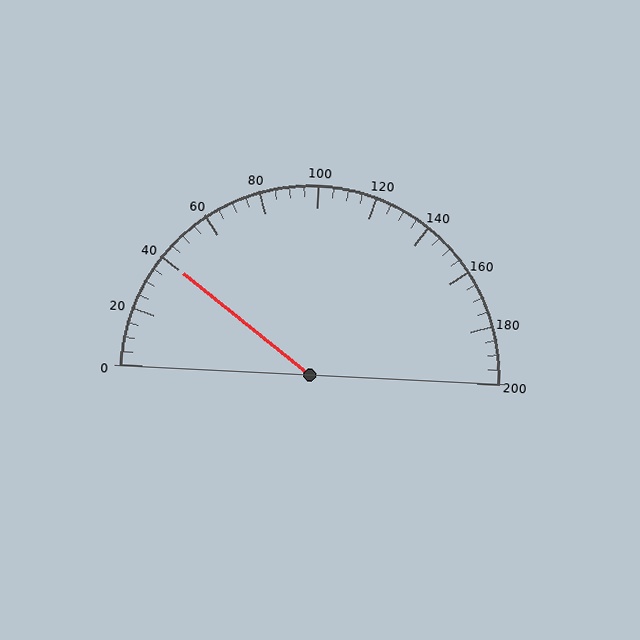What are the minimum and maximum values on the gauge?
The gauge ranges from 0 to 200.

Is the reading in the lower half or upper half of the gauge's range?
The reading is in the lower half of the range (0 to 200).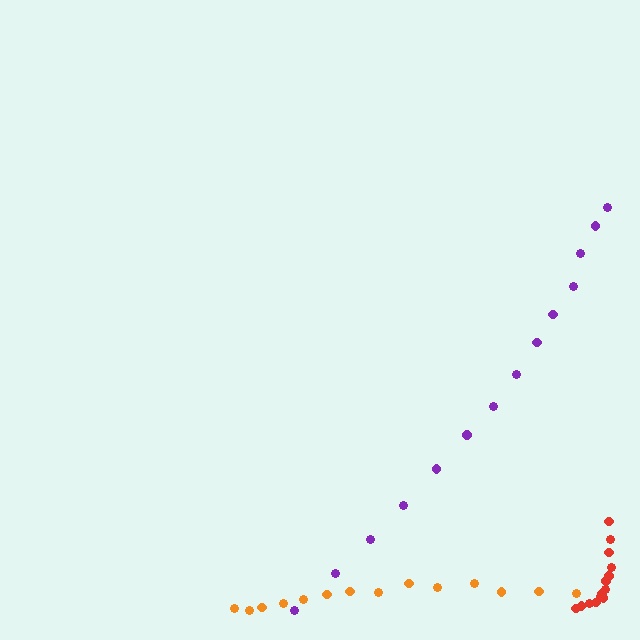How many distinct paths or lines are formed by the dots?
There are 3 distinct paths.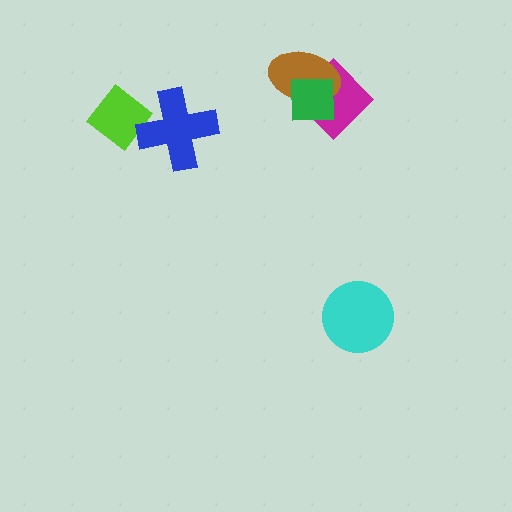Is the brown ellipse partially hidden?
Yes, it is partially covered by another shape.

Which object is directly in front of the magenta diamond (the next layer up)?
The brown ellipse is directly in front of the magenta diamond.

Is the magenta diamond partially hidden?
Yes, it is partially covered by another shape.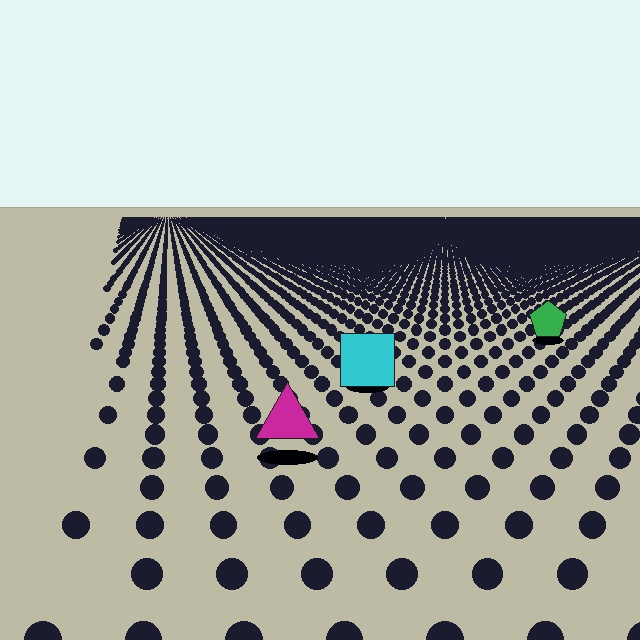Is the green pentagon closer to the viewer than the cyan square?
No. The cyan square is closer — you can tell from the texture gradient: the ground texture is coarser near it.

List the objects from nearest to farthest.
From nearest to farthest: the magenta triangle, the cyan square, the green pentagon.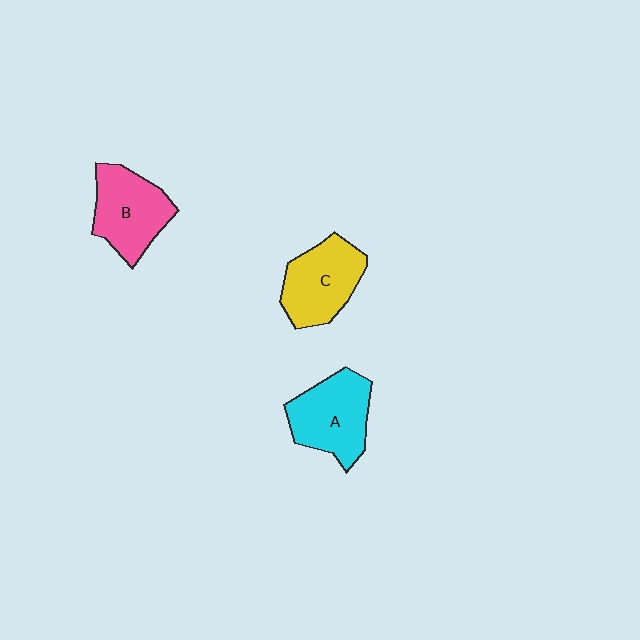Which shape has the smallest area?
Shape C (yellow).